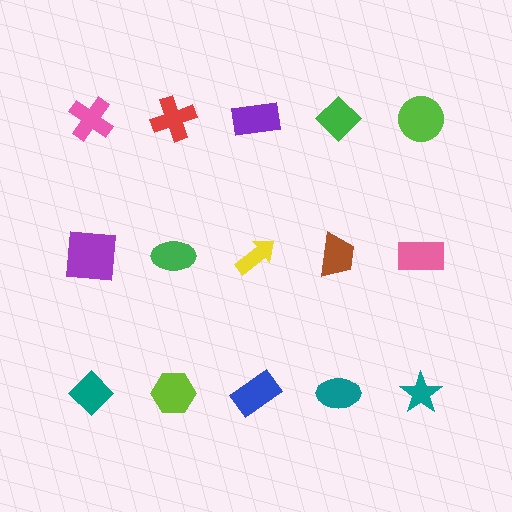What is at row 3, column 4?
A teal ellipse.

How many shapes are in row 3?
5 shapes.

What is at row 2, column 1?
A purple square.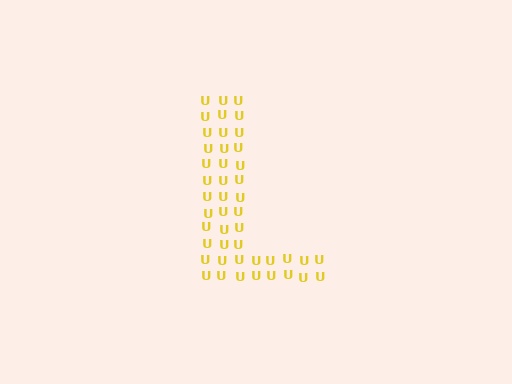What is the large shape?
The large shape is the letter L.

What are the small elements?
The small elements are letter U's.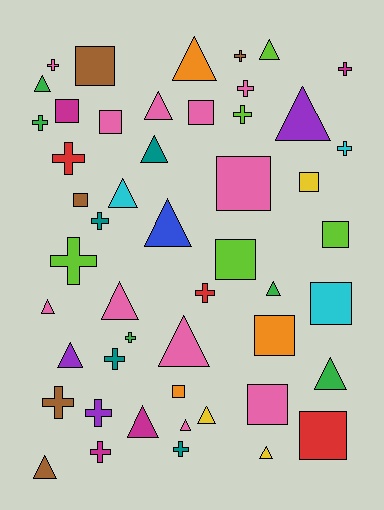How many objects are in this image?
There are 50 objects.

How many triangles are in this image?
There are 19 triangles.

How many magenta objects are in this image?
There are 4 magenta objects.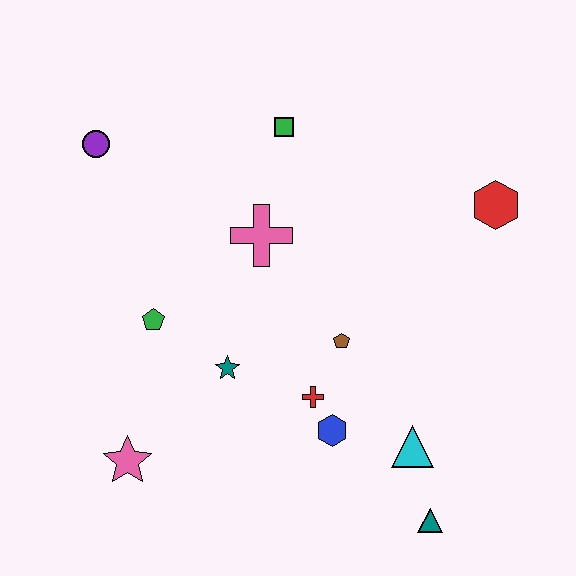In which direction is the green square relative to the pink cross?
The green square is above the pink cross.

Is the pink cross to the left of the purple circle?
No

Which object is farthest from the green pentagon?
The red hexagon is farthest from the green pentagon.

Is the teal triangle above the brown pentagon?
No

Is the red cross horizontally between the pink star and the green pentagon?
No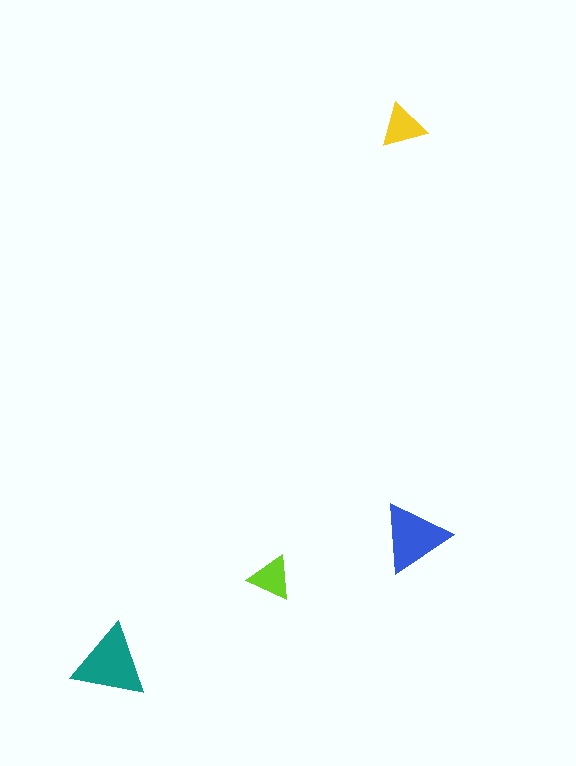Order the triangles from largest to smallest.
the teal one, the blue one, the yellow one, the lime one.